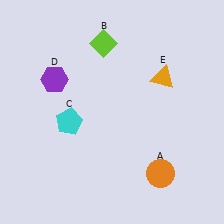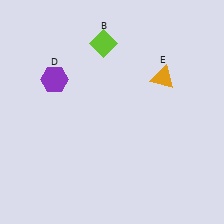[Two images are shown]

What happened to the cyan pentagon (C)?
The cyan pentagon (C) was removed in Image 2. It was in the bottom-left area of Image 1.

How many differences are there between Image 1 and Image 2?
There are 2 differences between the two images.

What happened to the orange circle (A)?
The orange circle (A) was removed in Image 2. It was in the bottom-right area of Image 1.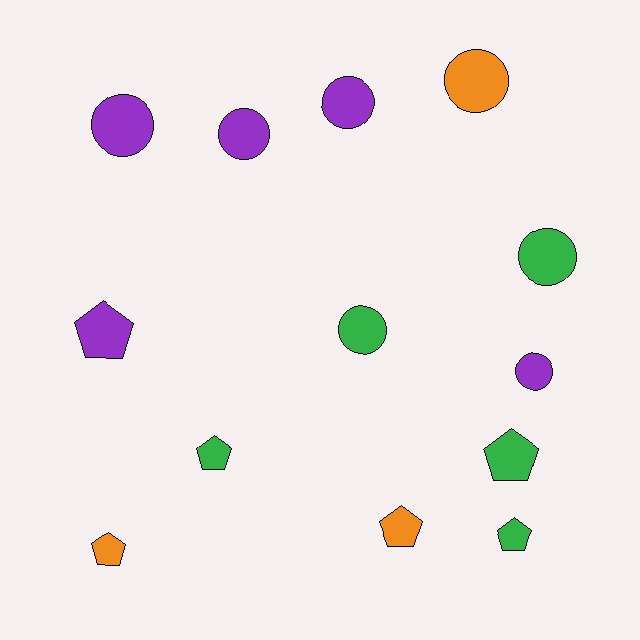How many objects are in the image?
There are 13 objects.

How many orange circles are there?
There is 1 orange circle.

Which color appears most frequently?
Purple, with 5 objects.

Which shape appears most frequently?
Circle, with 7 objects.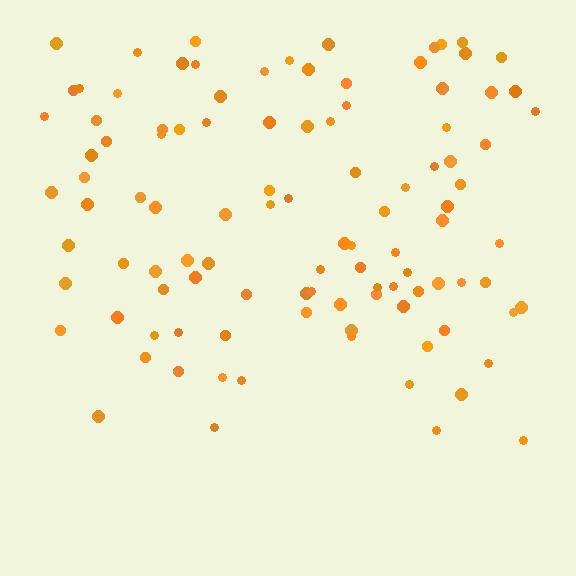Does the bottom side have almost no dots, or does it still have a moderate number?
Still a moderate number, just noticeably fewer than the top.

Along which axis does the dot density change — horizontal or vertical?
Vertical.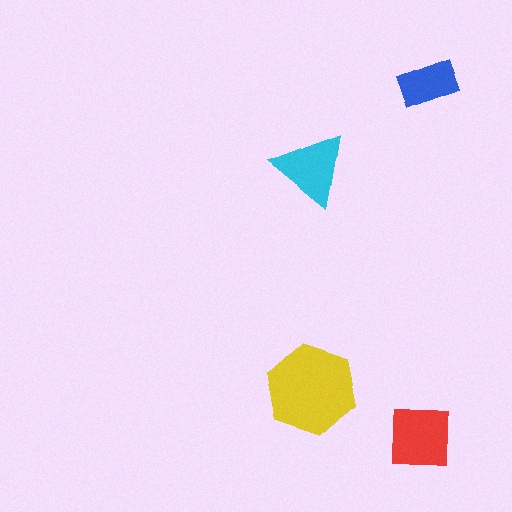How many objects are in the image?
There are 4 objects in the image.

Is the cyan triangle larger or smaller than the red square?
Smaller.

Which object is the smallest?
The blue rectangle.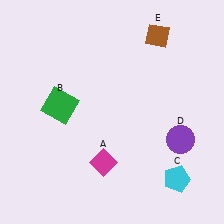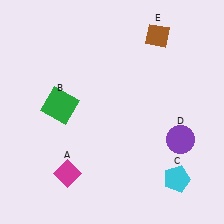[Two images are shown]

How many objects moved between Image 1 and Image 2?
1 object moved between the two images.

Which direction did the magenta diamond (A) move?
The magenta diamond (A) moved left.